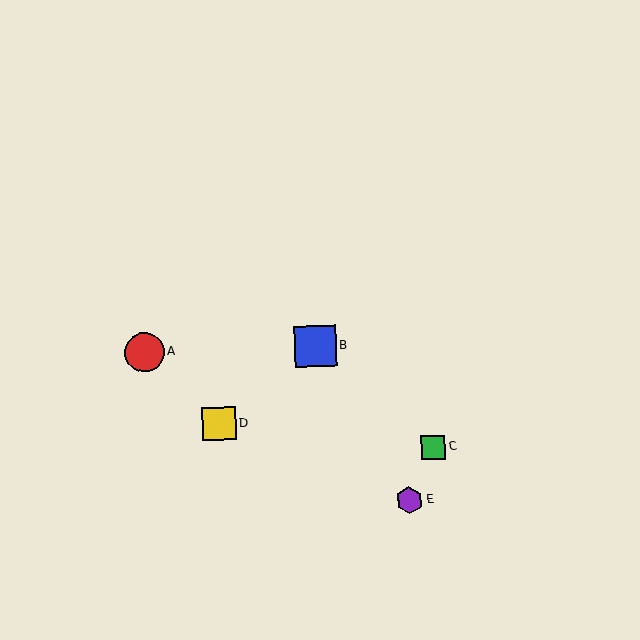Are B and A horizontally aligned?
Yes, both are at y≈346.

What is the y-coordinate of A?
Object A is at y≈352.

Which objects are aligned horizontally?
Objects A, B are aligned horizontally.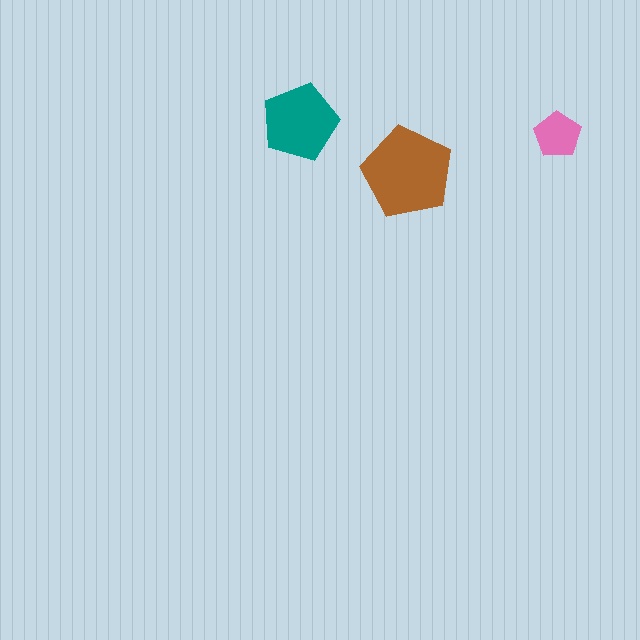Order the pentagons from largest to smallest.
the brown one, the teal one, the pink one.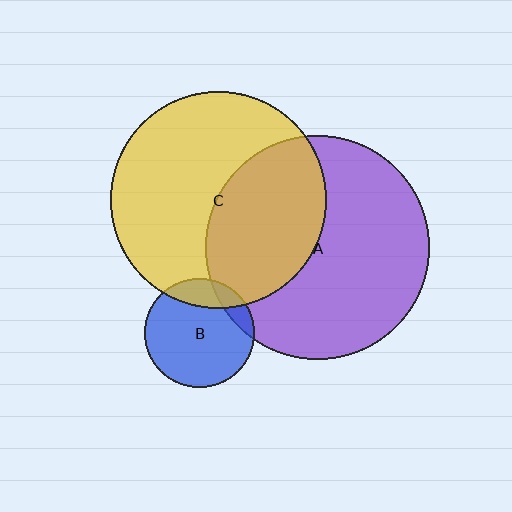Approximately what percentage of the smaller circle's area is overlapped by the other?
Approximately 10%.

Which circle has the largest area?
Circle A (purple).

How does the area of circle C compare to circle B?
Approximately 3.9 times.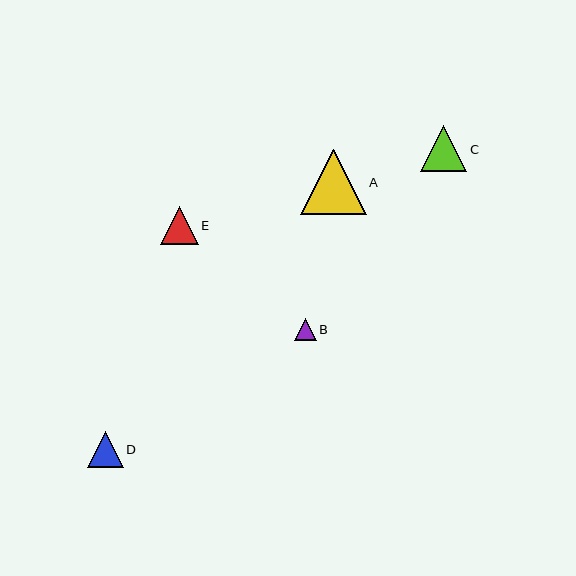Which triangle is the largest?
Triangle A is the largest with a size of approximately 65 pixels.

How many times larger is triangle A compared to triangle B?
Triangle A is approximately 3.0 times the size of triangle B.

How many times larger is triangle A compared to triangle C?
Triangle A is approximately 1.4 times the size of triangle C.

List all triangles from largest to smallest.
From largest to smallest: A, C, E, D, B.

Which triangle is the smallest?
Triangle B is the smallest with a size of approximately 22 pixels.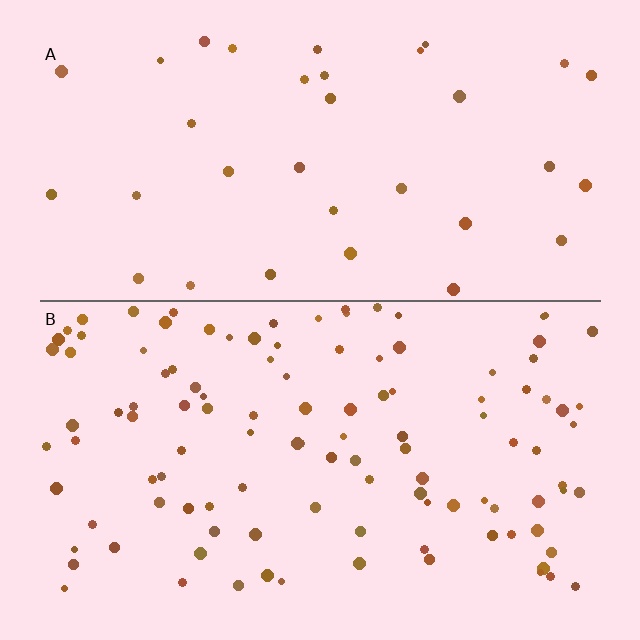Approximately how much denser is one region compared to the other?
Approximately 3.3× — region B over region A.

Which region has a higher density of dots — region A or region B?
B (the bottom).